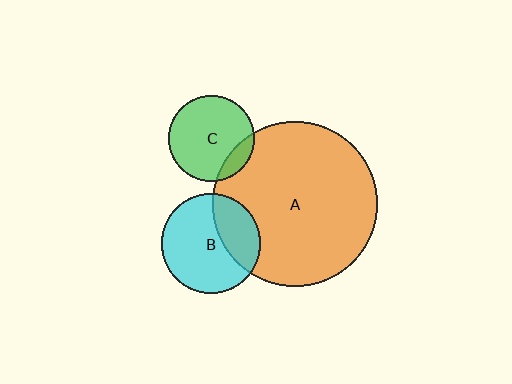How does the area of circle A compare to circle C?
Approximately 3.7 times.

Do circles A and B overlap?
Yes.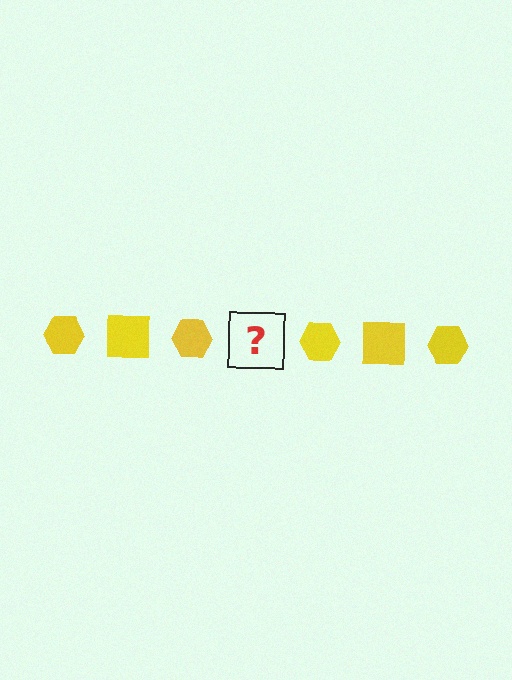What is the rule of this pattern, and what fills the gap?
The rule is that the pattern cycles through hexagon, square shapes in yellow. The gap should be filled with a yellow square.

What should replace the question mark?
The question mark should be replaced with a yellow square.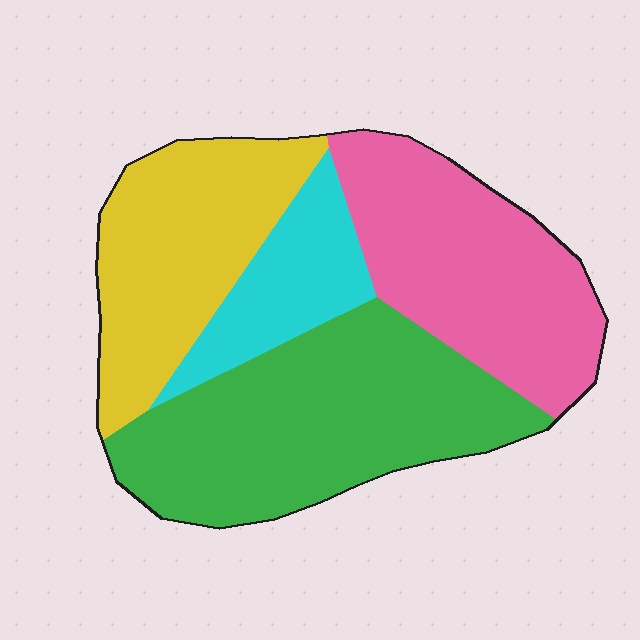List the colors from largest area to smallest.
From largest to smallest: green, pink, yellow, cyan.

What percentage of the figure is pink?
Pink covers 28% of the figure.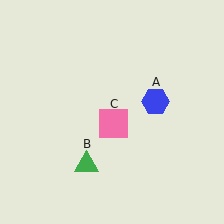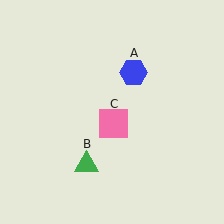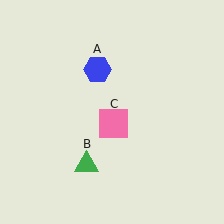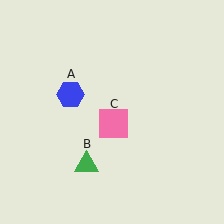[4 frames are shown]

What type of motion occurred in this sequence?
The blue hexagon (object A) rotated counterclockwise around the center of the scene.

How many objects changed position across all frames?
1 object changed position: blue hexagon (object A).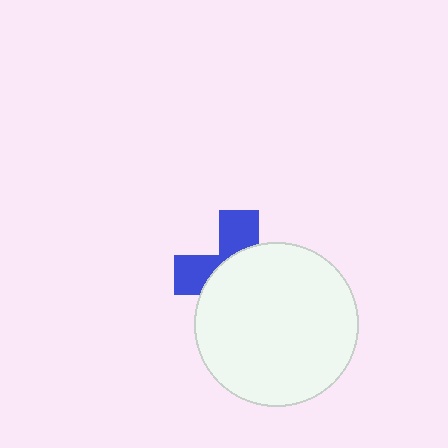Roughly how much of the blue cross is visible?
A small part of it is visible (roughly 36%).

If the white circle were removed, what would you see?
You would see the complete blue cross.